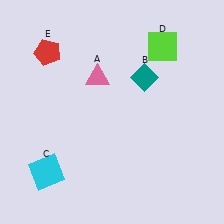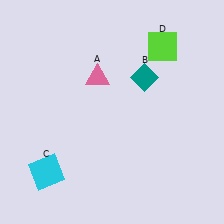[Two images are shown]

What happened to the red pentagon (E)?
The red pentagon (E) was removed in Image 2. It was in the top-left area of Image 1.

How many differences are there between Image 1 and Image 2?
There is 1 difference between the two images.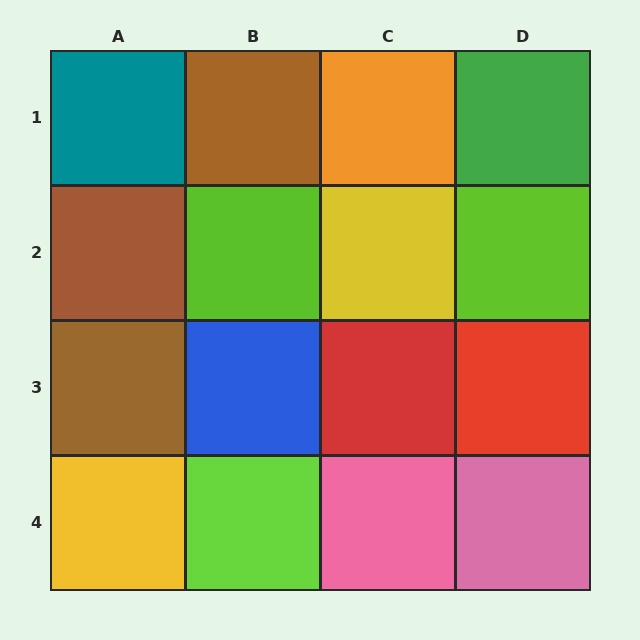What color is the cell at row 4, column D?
Pink.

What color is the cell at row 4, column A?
Yellow.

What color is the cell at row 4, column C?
Pink.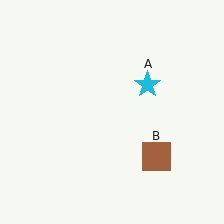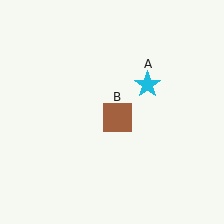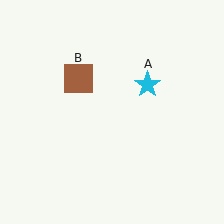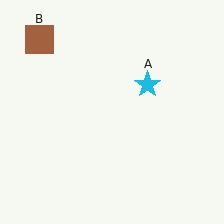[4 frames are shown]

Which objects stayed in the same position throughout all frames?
Cyan star (object A) remained stationary.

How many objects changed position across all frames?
1 object changed position: brown square (object B).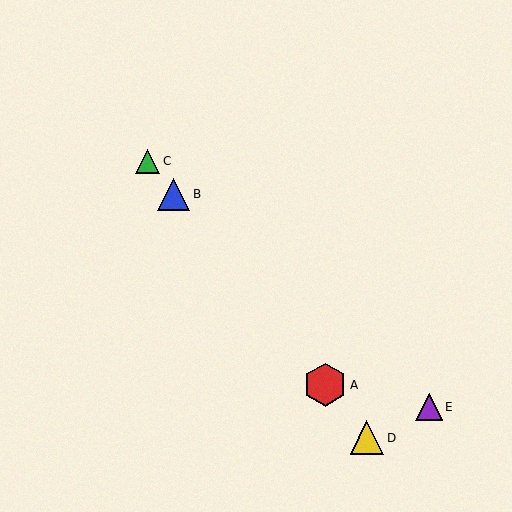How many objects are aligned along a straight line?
4 objects (A, B, C, D) are aligned along a straight line.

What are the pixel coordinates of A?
Object A is at (325, 385).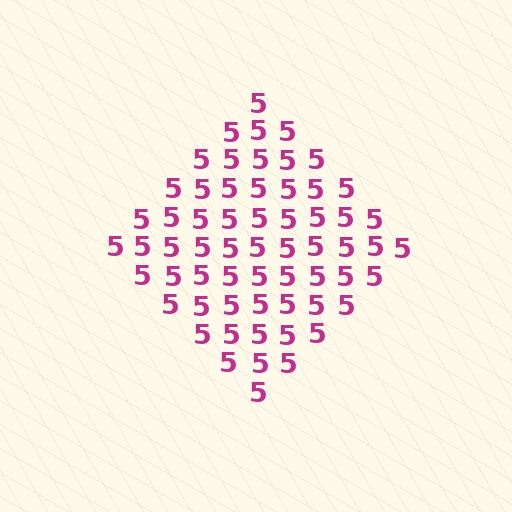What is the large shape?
The large shape is a diamond.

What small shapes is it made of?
It is made of small digit 5's.